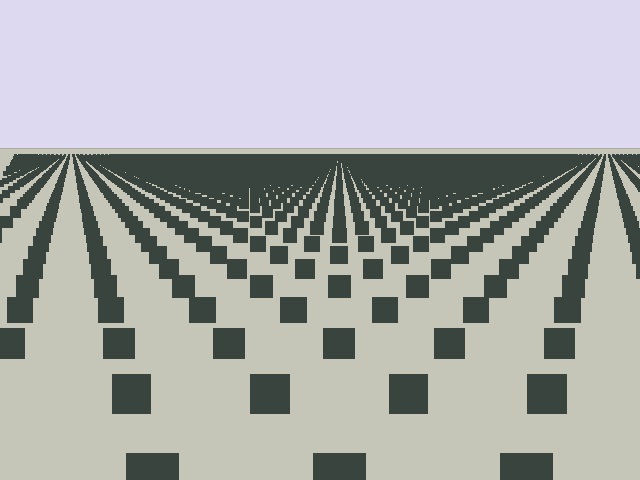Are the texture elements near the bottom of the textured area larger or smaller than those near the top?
Larger. Near the bottom, elements are closer to the viewer and appear at a bigger on-screen size.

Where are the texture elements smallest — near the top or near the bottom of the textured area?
Near the top.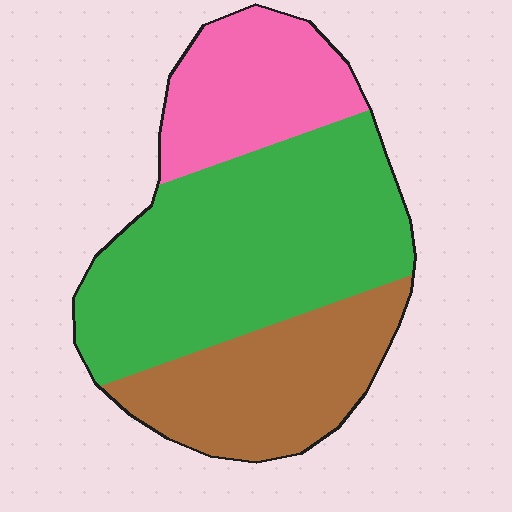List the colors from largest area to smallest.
From largest to smallest: green, brown, pink.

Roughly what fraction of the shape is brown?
Brown takes up about one quarter (1/4) of the shape.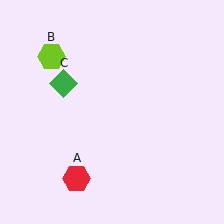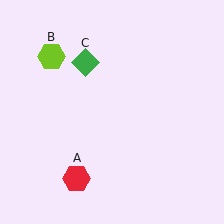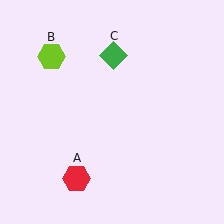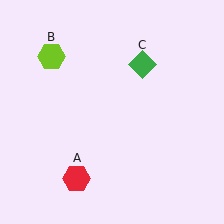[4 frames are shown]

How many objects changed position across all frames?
1 object changed position: green diamond (object C).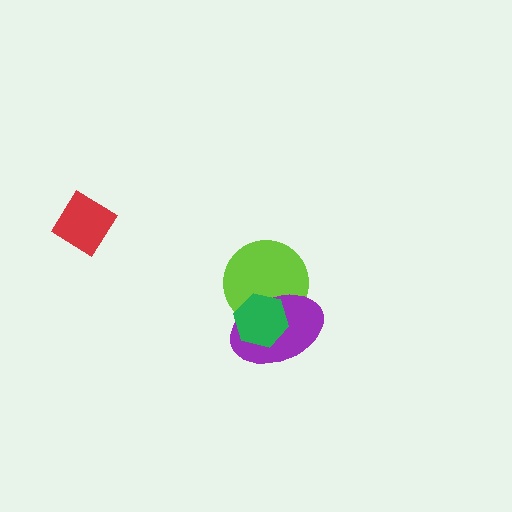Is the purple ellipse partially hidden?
Yes, it is partially covered by another shape.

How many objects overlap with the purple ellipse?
2 objects overlap with the purple ellipse.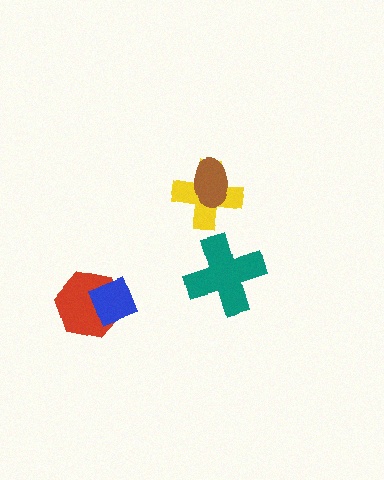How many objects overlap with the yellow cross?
1 object overlaps with the yellow cross.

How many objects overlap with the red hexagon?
1 object overlaps with the red hexagon.